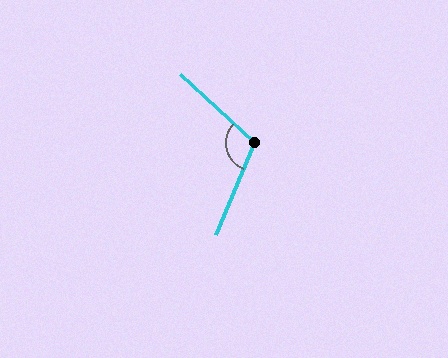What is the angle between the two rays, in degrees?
Approximately 110 degrees.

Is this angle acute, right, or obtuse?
It is obtuse.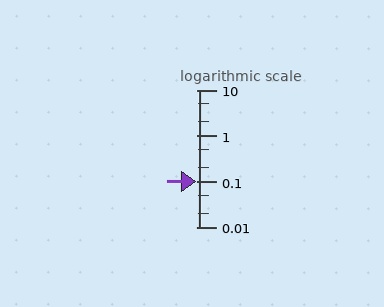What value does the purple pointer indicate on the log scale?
The pointer indicates approximately 0.1.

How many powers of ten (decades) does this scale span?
The scale spans 3 decades, from 0.01 to 10.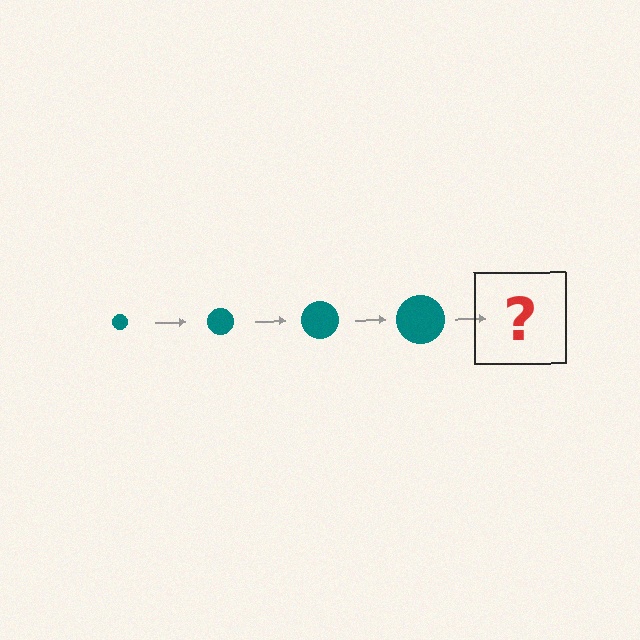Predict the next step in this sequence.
The next step is a teal circle, larger than the previous one.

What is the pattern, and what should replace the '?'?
The pattern is that the circle gets progressively larger each step. The '?' should be a teal circle, larger than the previous one.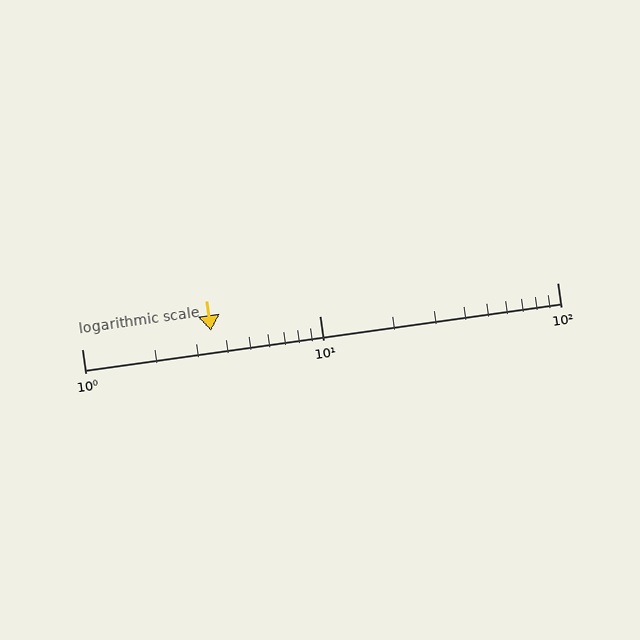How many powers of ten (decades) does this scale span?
The scale spans 2 decades, from 1 to 100.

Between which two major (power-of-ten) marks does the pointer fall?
The pointer is between 1 and 10.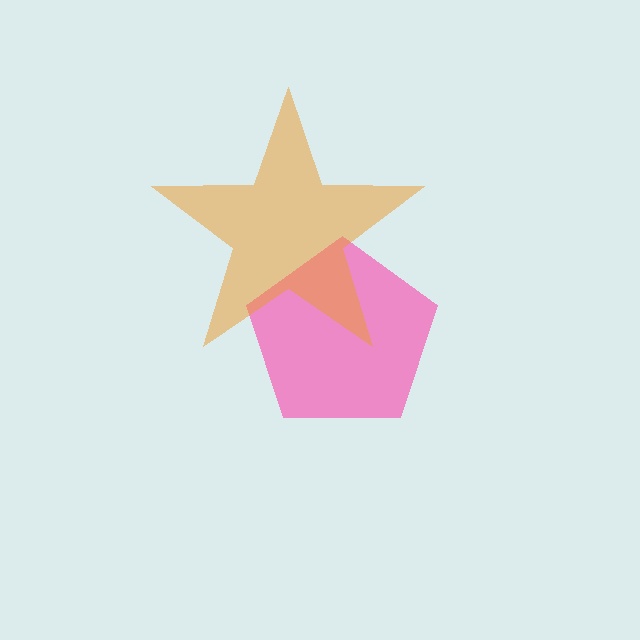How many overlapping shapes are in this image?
There are 2 overlapping shapes in the image.